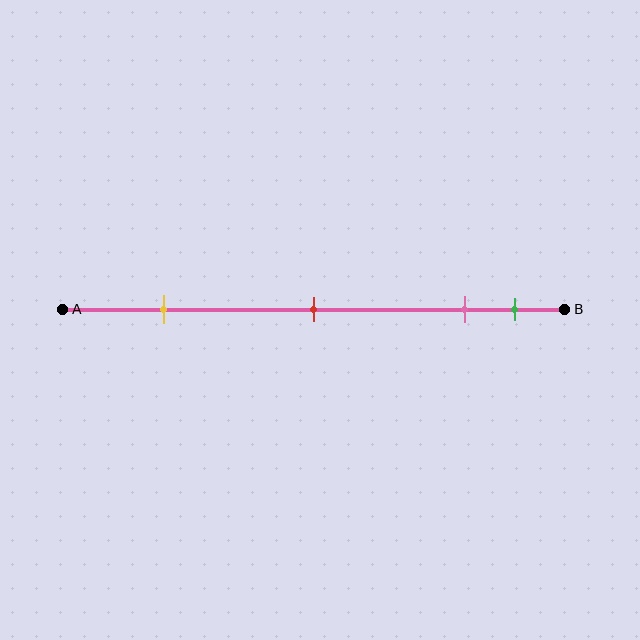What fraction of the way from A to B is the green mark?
The green mark is approximately 90% (0.9) of the way from A to B.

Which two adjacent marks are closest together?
The pink and green marks are the closest adjacent pair.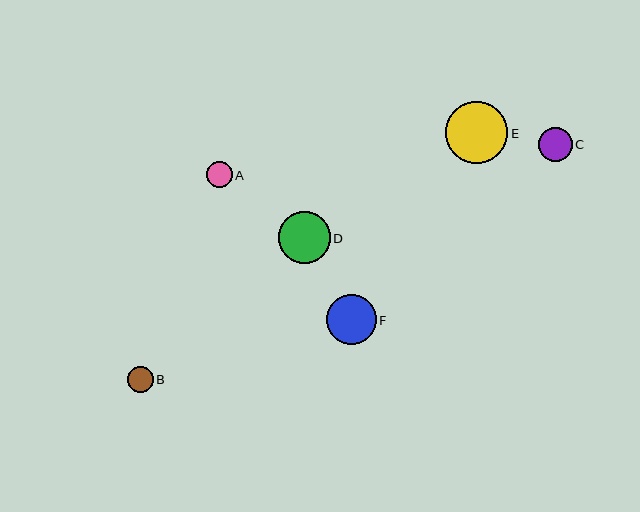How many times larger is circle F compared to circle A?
Circle F is approximately 1.9 times the size of circle A.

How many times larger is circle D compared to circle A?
Circle D is approximately 2.0 times the size of circle A.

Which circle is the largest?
Circle E is the largest with a size of approximately 62 pixels.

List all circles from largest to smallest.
From largest to smallest: E, D, F, C, B, A.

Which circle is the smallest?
Circle A is the smallest with a size of approximately 26 pixels.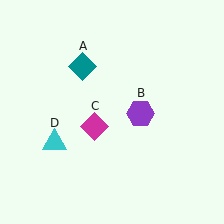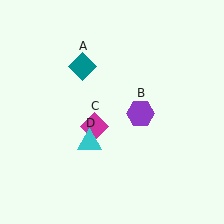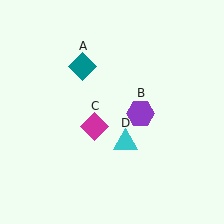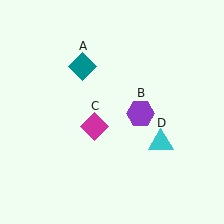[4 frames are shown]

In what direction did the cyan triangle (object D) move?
The cyan triangle (object D) moved right.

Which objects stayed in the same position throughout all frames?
Teal diamond (object A) and purple hexagon (object B) and magenta diamond (object C) remained stationary.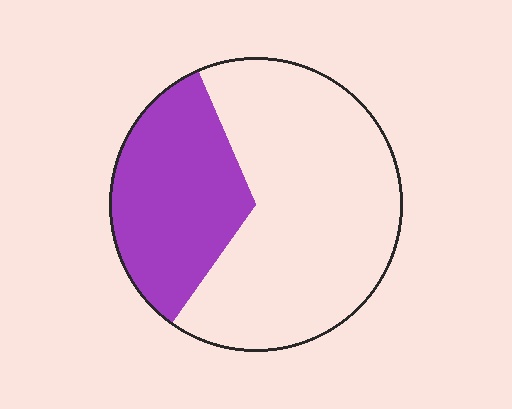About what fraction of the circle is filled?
About one third (1/3).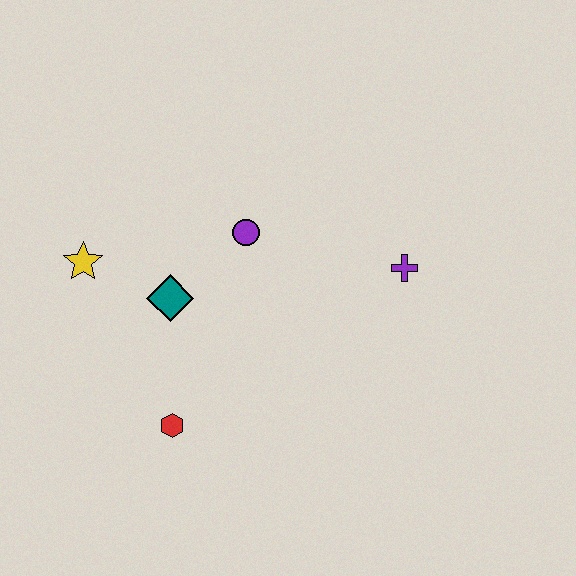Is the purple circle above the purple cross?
Yes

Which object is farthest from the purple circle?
The red hexagon is farthest from the purple circle.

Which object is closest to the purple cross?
The purple circle is closest to the purple cross.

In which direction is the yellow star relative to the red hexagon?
The yellow star is above the red hexagon.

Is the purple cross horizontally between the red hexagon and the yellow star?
No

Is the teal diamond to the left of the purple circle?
Yes